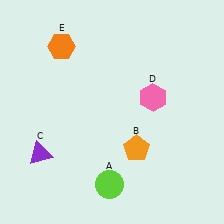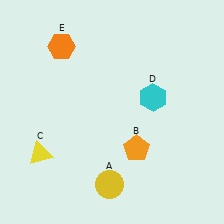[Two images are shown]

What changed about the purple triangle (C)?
In Image 1, C is purple. In Image 2, it changed to yellow.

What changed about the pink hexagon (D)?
In Image 1, D is pink. In Image 2, it changed to cyan.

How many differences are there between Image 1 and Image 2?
There are 3 differences between the two images.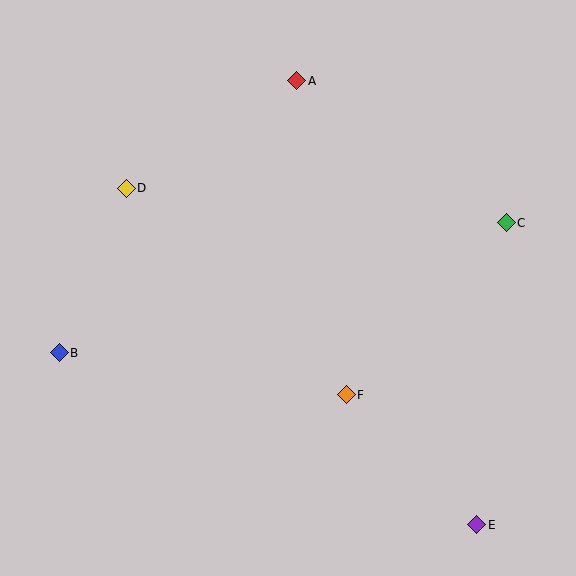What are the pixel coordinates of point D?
Point D is at (126, 188).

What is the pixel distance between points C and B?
The distance between C and B is 465 pixels.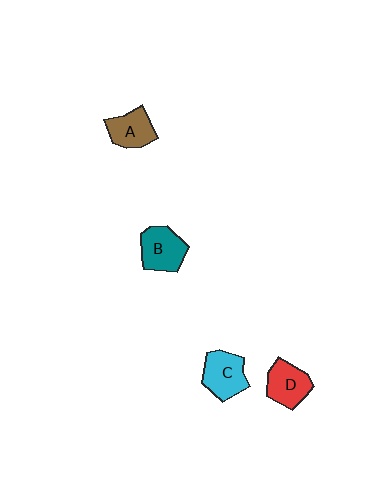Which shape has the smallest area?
Shape A (brown).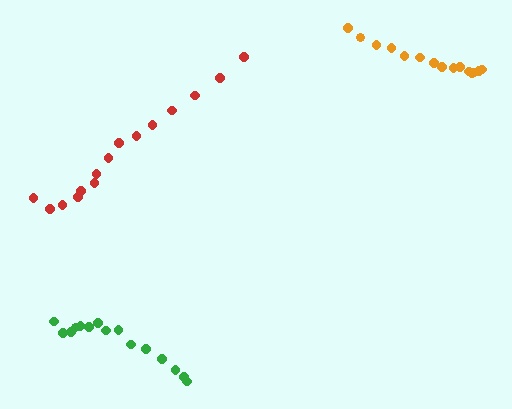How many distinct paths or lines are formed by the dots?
There are 3 distinct paths.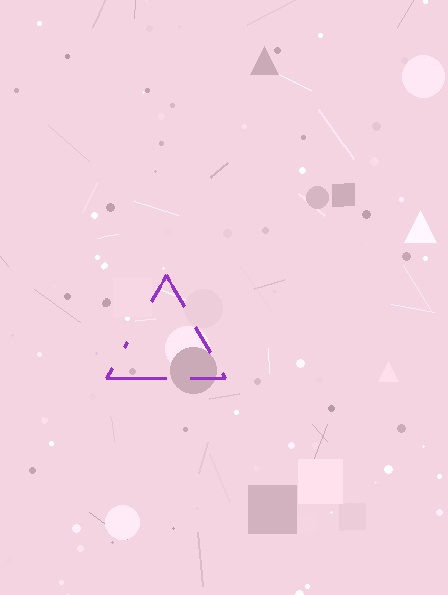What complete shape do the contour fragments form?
The contour fragments form a triangle.